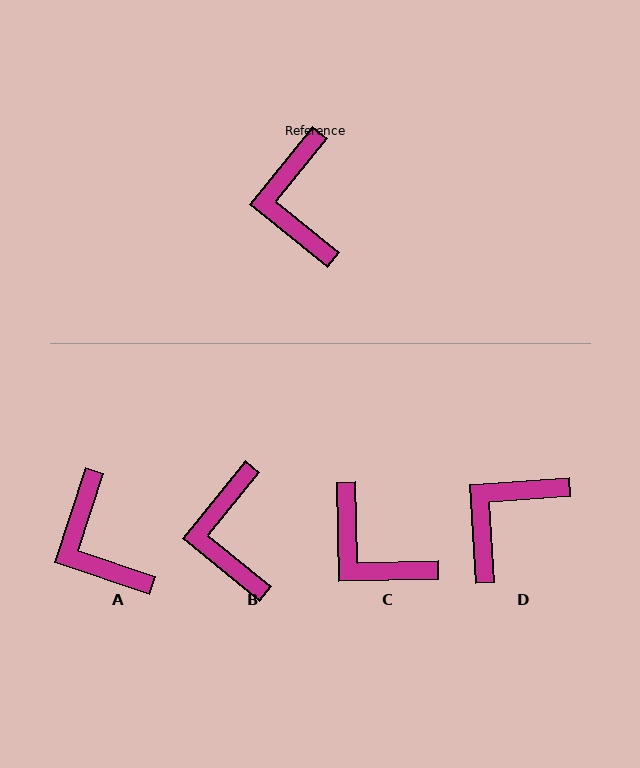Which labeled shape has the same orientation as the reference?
B.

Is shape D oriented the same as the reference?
No, it is off by about 47 degrees.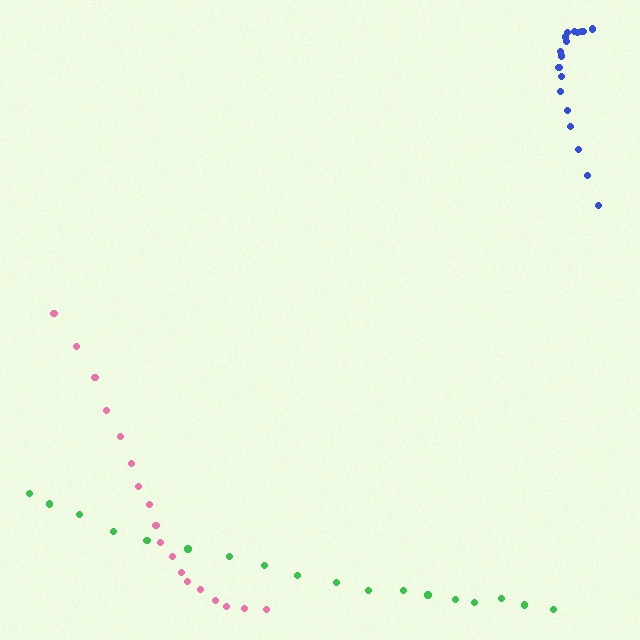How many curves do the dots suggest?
There are 3 distinct paths.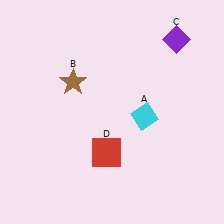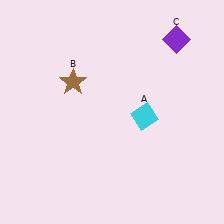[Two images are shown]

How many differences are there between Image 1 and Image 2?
There is 1 difference between the two images.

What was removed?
The red square (D) was removed in Image 2.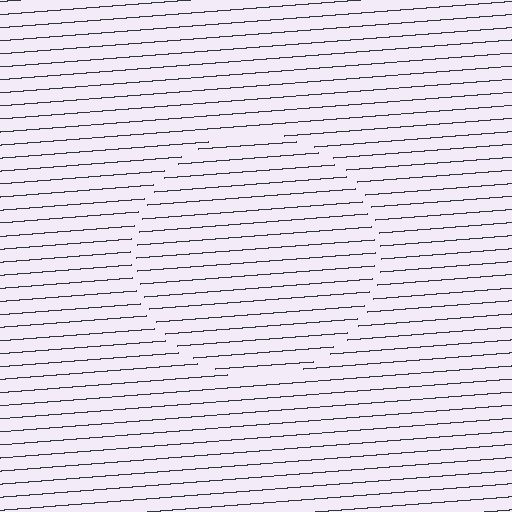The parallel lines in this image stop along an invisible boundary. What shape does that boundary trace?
An illusory circle. The interior of the shape contains the same grating, shifted by half a period — the contour is defined by the phase discontinuity where line-ends from the inner and outer gratings abut.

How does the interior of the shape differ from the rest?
The interior of the shape contains the same grating, shifted by half a period — the contour is defined by the phase discontinuity where line-ends from the inner and outer gratings abut.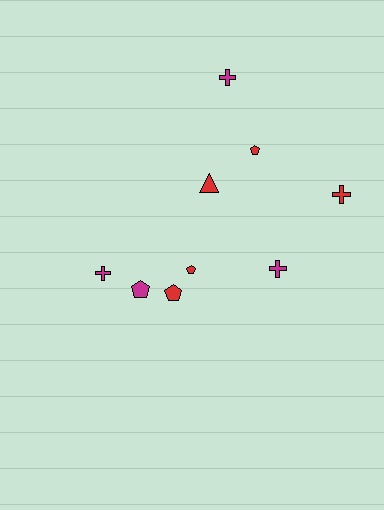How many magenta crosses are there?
There are 3 magenta crosses.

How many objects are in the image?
There are 9 objects.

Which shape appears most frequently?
Cross, with 4 objects.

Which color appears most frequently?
Red, with 5 objects.